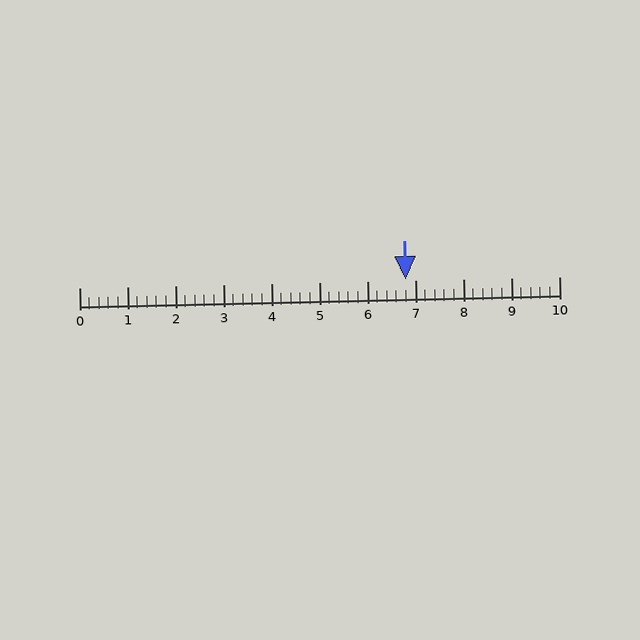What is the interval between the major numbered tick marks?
The major tick marks are spaced 1 units apart.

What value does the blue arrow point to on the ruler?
The blue arrow points to approximately 6.8.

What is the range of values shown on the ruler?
The ruler shows values from 0 to 10.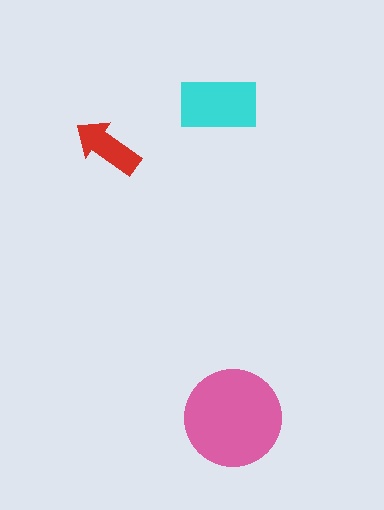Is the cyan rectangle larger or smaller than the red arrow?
Larger.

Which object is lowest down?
The pink circle is bottommost.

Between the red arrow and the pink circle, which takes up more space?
The pink circle.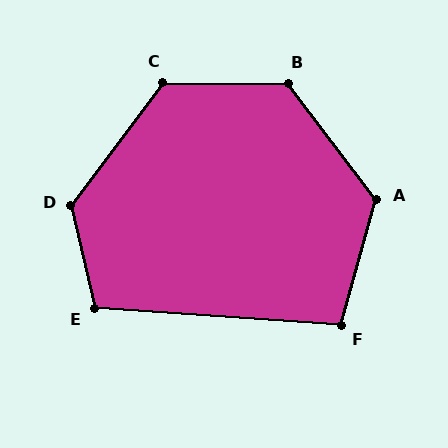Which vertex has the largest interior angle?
D, at approximately 130 degrees.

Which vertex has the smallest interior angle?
F, at approximately 102 degrees.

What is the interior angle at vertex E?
Approximately 107 degrees (obtuse).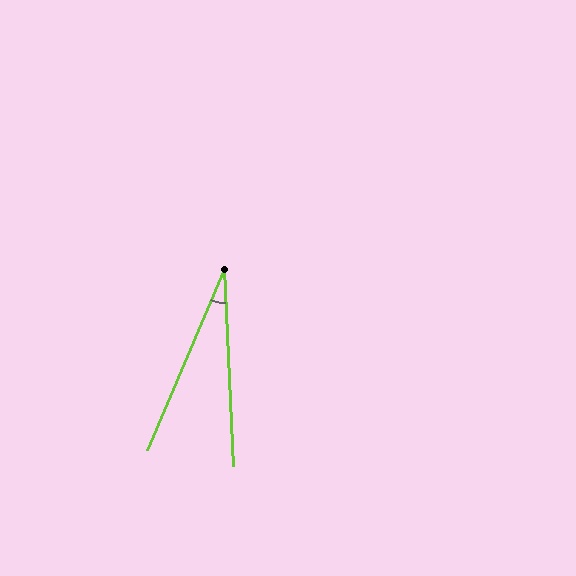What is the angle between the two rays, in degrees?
Approximately 26 degrees.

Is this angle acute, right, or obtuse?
It is acute.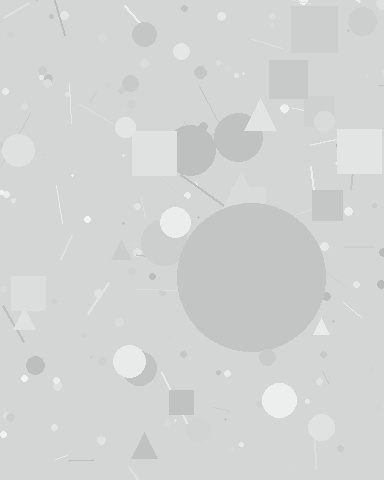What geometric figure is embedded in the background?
A circle is embedded in the background.